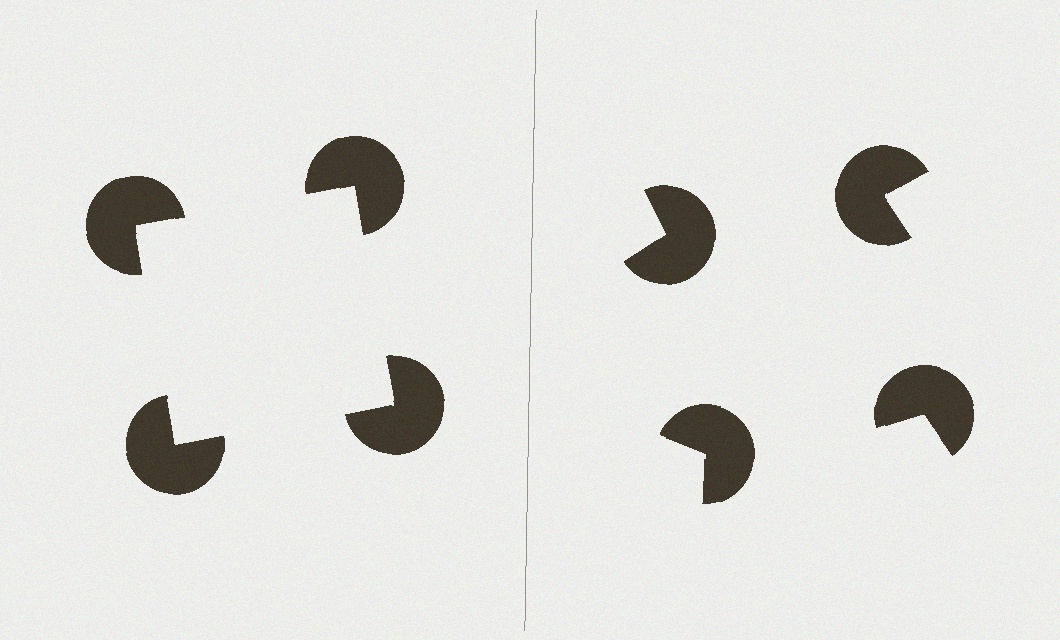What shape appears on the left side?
An illusory square.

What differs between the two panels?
The pac-man discs are positioned identically on both sides; only the wedge orientations differ. On the left they align to a square; on the right they are misaligned.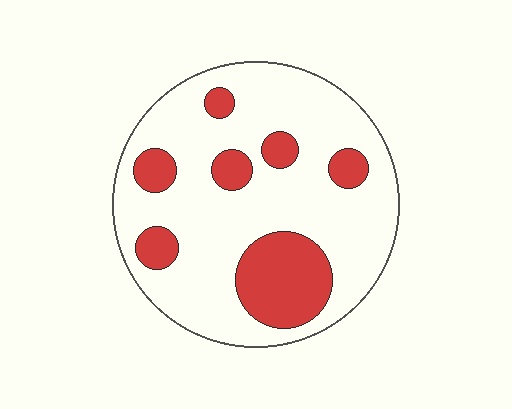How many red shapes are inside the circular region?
7.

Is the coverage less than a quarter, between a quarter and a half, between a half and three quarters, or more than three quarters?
Less than a quarter.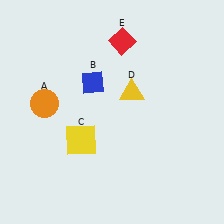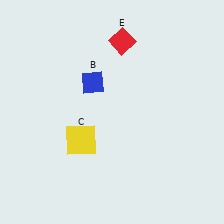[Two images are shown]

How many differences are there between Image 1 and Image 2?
There are 2 differences between the two images.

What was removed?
The yellow triangle (D), the orange circle (A) were removed in Image 2.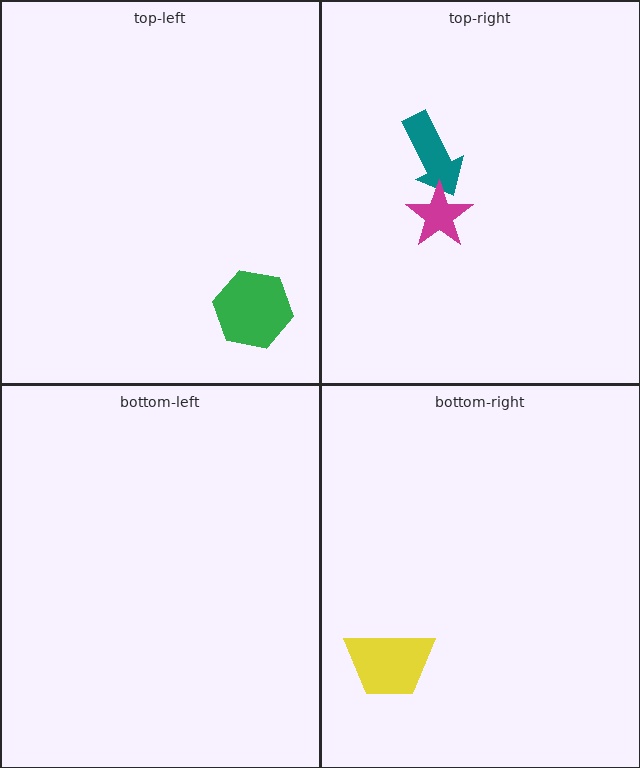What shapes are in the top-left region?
The green hexagon.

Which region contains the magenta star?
The top-right region.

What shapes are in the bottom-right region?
The yellow trapezoid.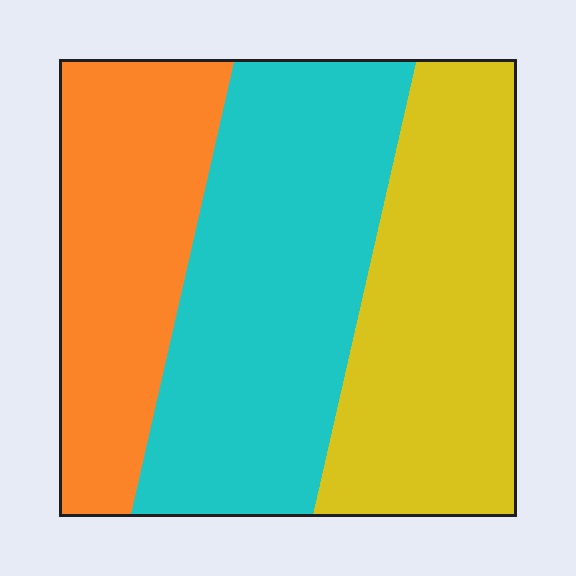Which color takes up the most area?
Cyan, at roughly 40%.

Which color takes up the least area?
Orange, at roughly 25%.